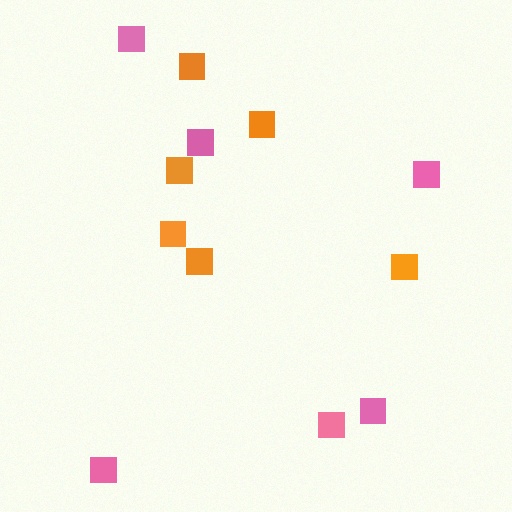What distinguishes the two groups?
There are 2 groups: one group of pink squares (6) and one group of orange squares (6).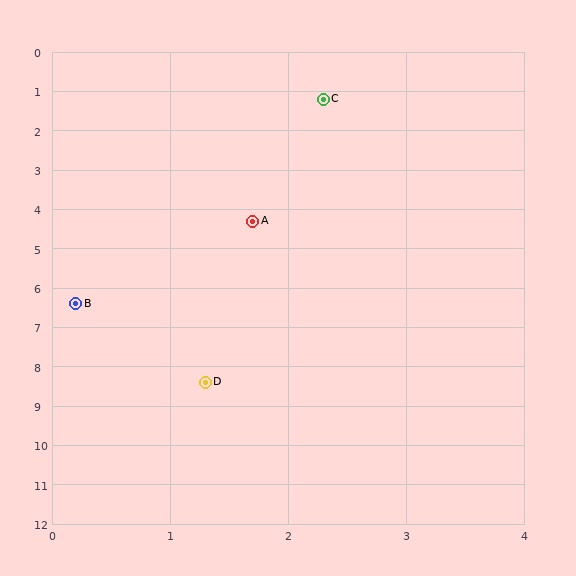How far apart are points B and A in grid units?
Points B and A are about 2.6 grid units apart.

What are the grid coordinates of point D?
Point D is at approximately (1.3, 8.4).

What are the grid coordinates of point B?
Point B is at approximately (0.2, 6.4).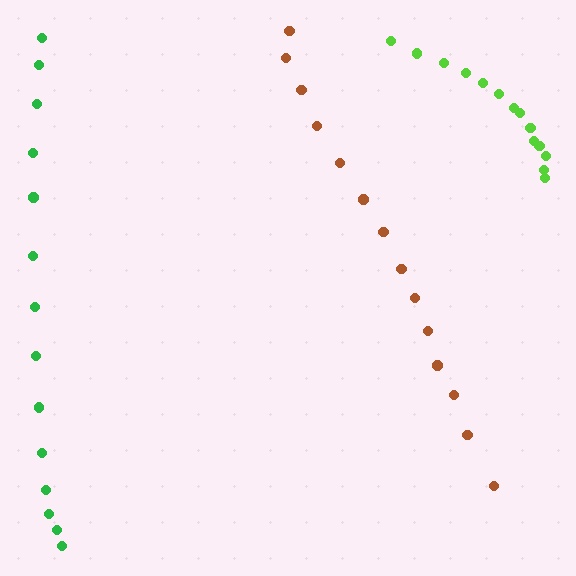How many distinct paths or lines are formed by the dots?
There are 3 distinct paths.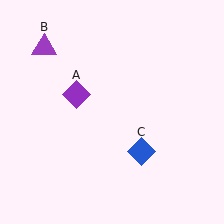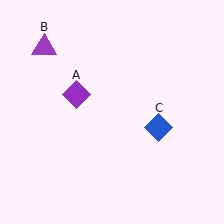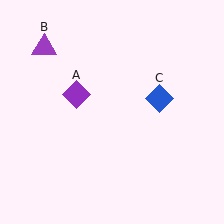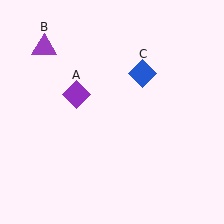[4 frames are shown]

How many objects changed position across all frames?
1 object changed position: blue diamond (object C).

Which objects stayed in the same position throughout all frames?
Purple diamond (object A) and purple triangle (object B) remained stationary.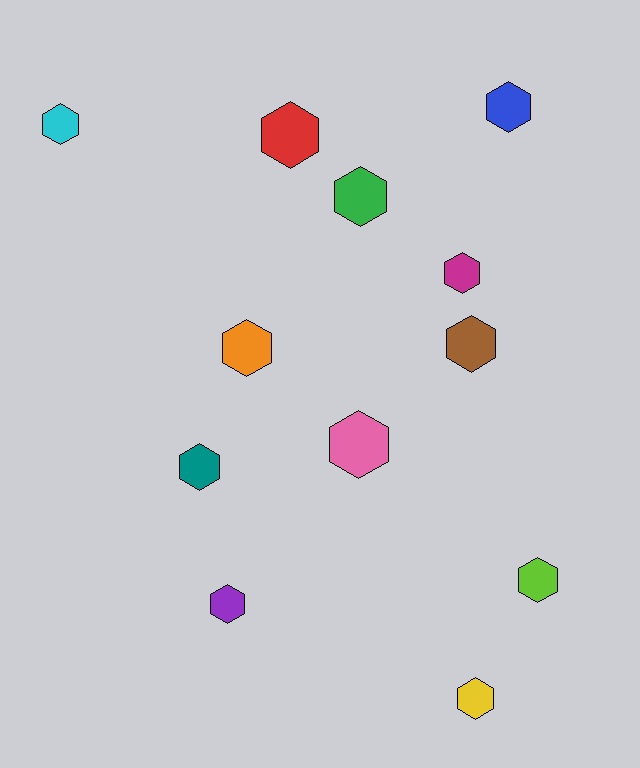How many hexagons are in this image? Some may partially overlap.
There are 12 hexagons.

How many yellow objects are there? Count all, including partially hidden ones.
There is 1 yellow object.